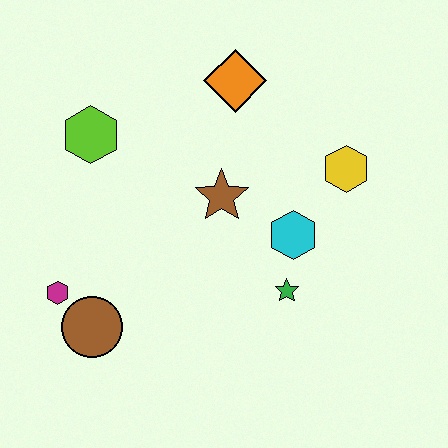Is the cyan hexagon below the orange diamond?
Yes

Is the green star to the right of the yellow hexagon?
No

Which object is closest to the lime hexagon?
The brown star is closest to the lime hexagon.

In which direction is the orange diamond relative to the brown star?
The orange diamond is above the brown star.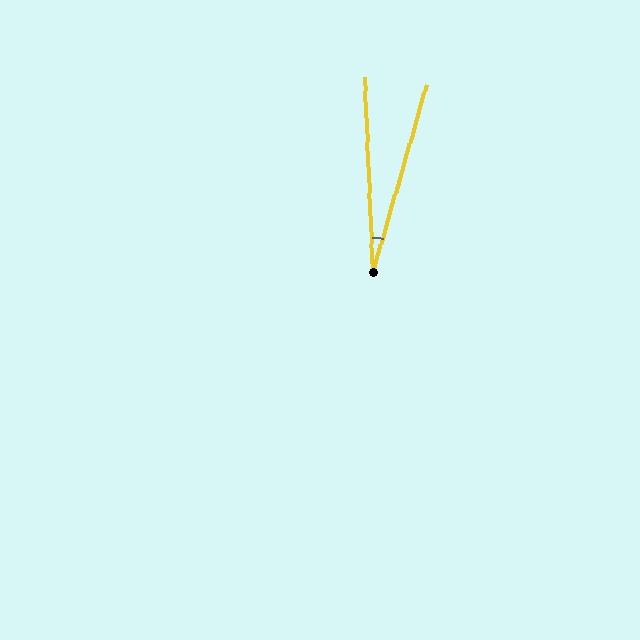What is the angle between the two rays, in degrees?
Approximately 18 degrees.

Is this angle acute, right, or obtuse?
It is acute.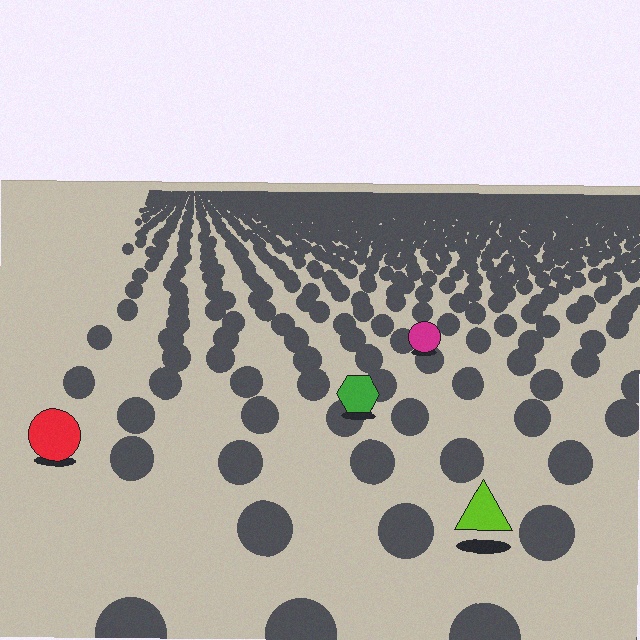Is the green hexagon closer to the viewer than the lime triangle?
No. The lime triangle is closer — you can tell from the texture gradient: the ground texture is coarser near it.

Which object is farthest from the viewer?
The magenta circle is farthest from the viewer. It appears smaller and the ground texture around it is denser.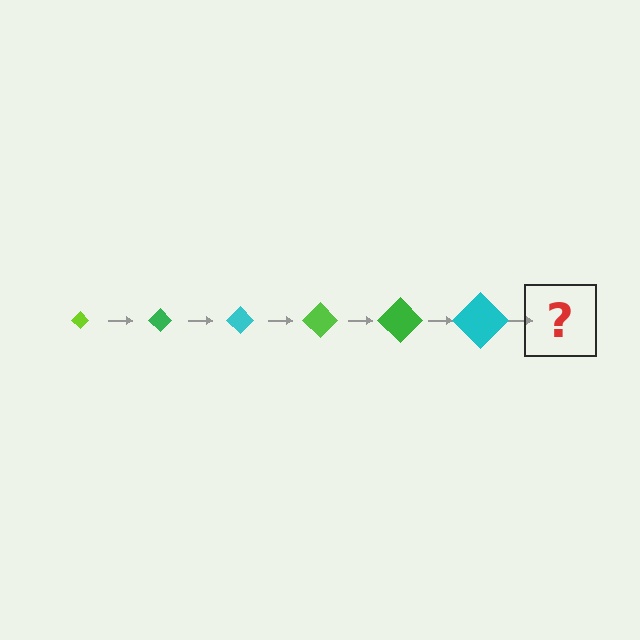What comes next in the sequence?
The next element should be a lime diamond, larger than the previous one.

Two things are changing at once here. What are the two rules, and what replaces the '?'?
The two rules are that the diamond grows larger each step and the color cycles through lime, green, and cyan. The '?' should be a lime diamond, larger than the previous one.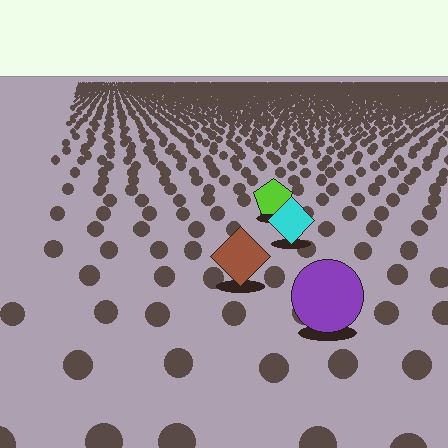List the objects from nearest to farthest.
From nearest to farthest: the purple circle, the brown diamond, the cyan diamond, the lime pentagon.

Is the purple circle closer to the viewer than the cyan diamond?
Yes. The purple circle is closer — you can tell from the texture gradient: the ground texture is coarser near it.